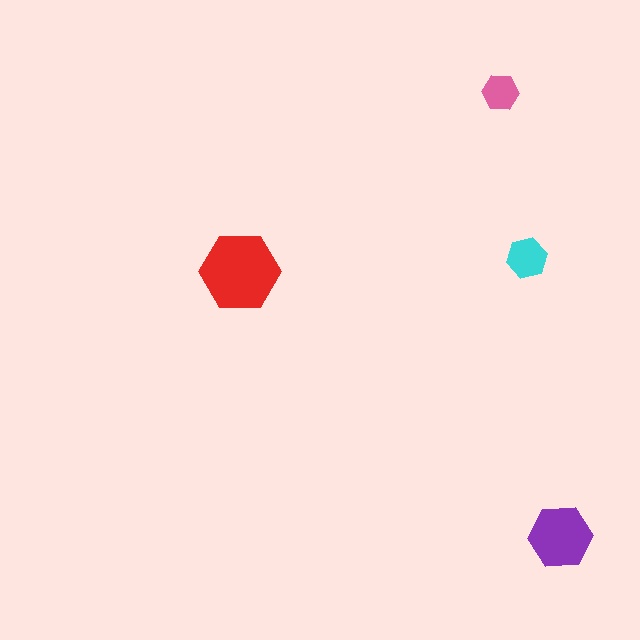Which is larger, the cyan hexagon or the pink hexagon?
The cyan one.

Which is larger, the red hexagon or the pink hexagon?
The red one.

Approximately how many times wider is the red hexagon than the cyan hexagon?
About 2 times wider.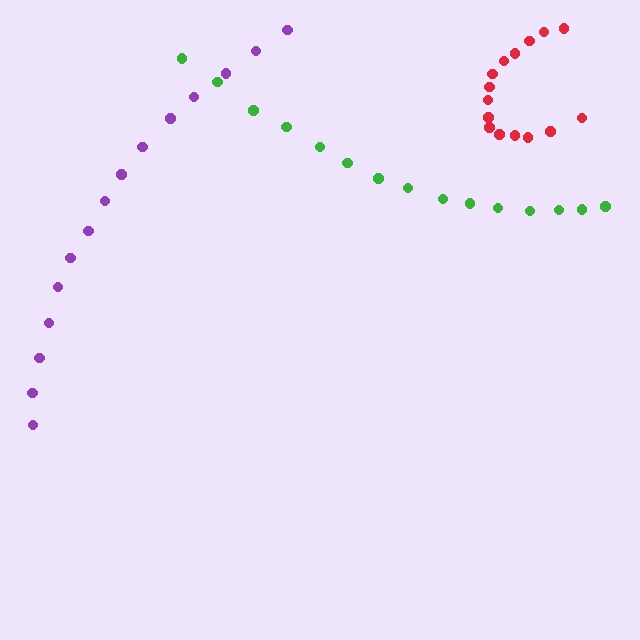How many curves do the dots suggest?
There are 3 distinct paths.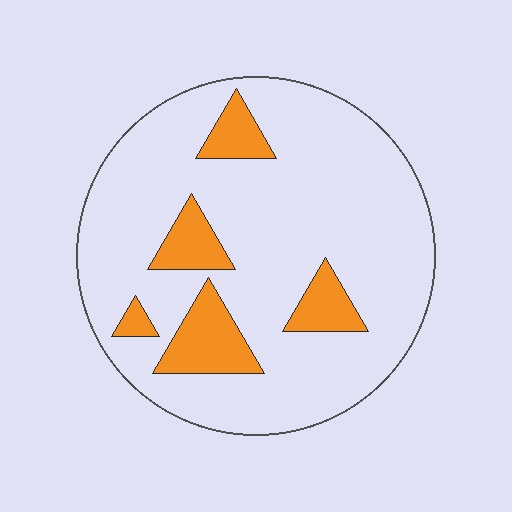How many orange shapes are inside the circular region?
5.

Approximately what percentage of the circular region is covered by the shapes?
Approximately 15%.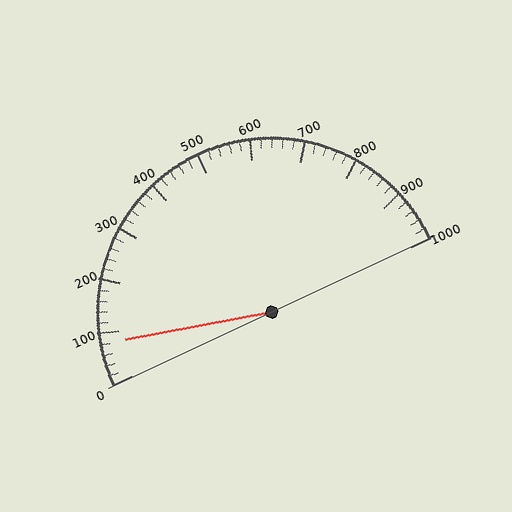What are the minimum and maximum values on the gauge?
The gauge ranges from 0 to 1000.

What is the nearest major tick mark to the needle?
The nearest major tick mark is 100.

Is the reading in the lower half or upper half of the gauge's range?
The reading is in the lower half of the range (0 to 1000).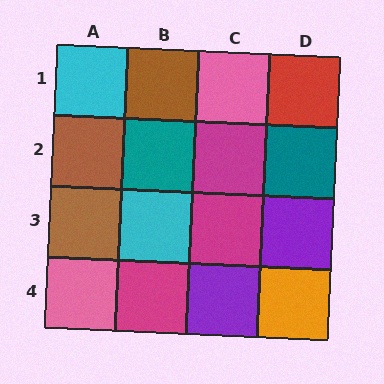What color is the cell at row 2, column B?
Teal.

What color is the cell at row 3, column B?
Cyan.